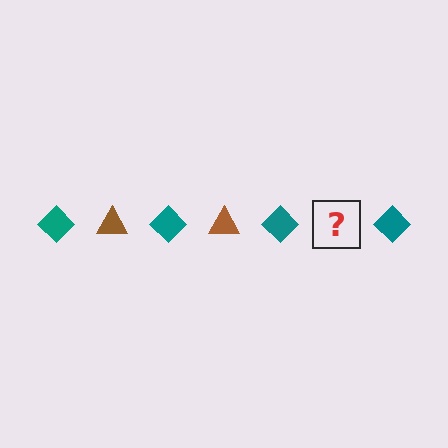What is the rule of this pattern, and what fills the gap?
The rule is that the pattern alternates between teal diamond and brown triangle. The gap should be filled with a brown triangle.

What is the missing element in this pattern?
The missing element is a brown triangle.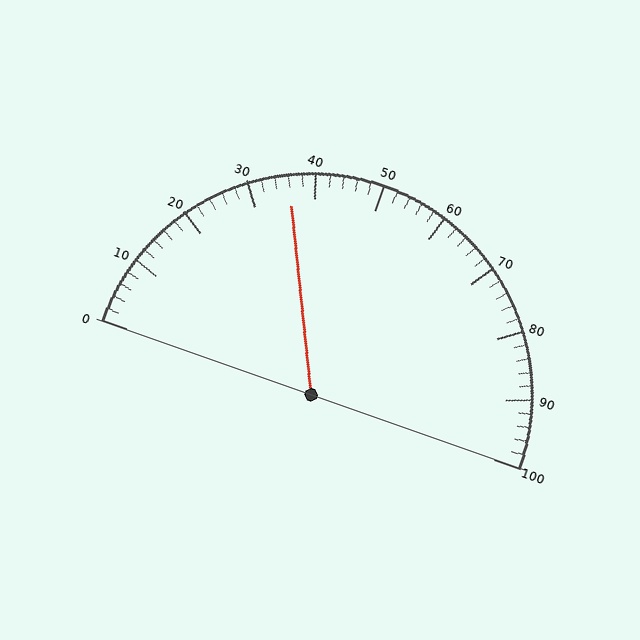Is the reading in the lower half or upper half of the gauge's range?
The reading is in the lower half of the range (0 to 100).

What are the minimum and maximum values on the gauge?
The gauge ranges from 0 to 100.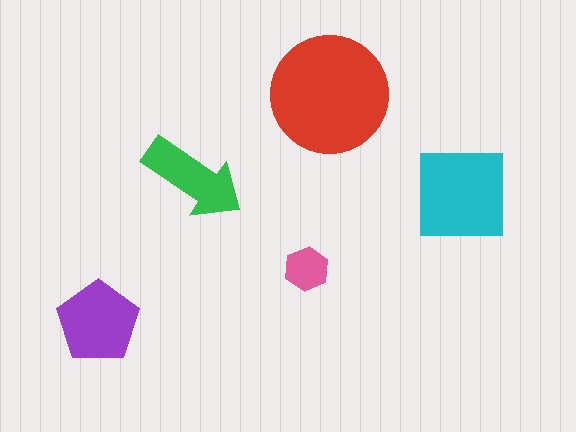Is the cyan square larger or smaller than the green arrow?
Larger.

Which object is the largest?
The red circle.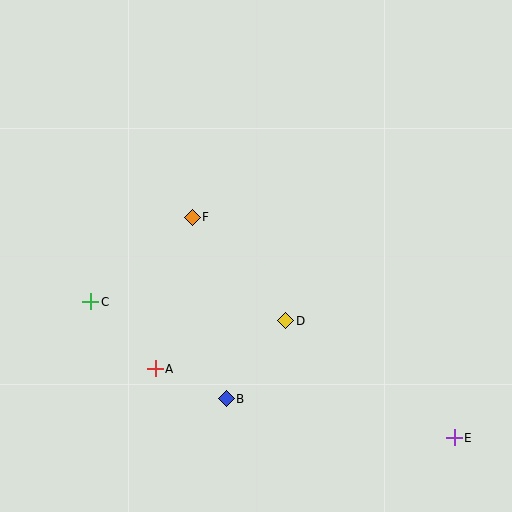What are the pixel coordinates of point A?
Point A is at (155, 369).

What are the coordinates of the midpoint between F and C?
The midpoint between F and C is at (141, 259).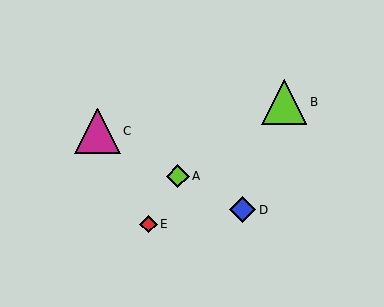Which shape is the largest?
The magenta triangle (labeled C) is the largest.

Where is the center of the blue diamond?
The center of the blue diamond is at (243, 210).